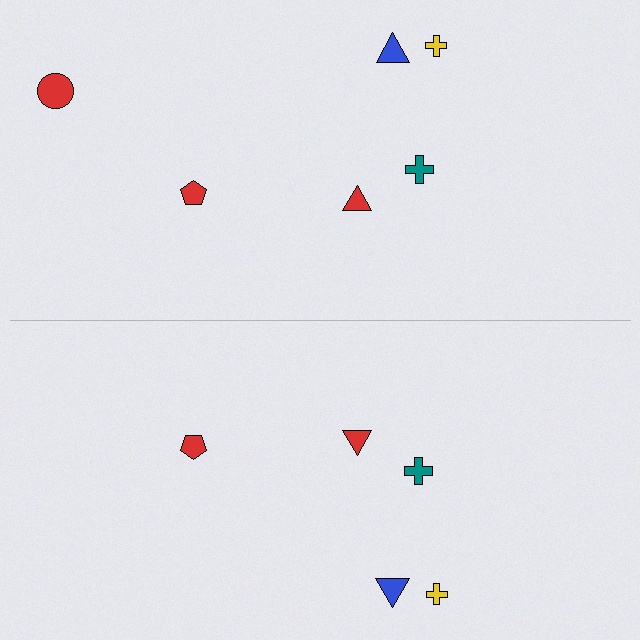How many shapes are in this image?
There are 11 shapes in this image.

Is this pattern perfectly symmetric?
No, the pattern is not perfectly symmetric. A red circle is missing from the bottom side.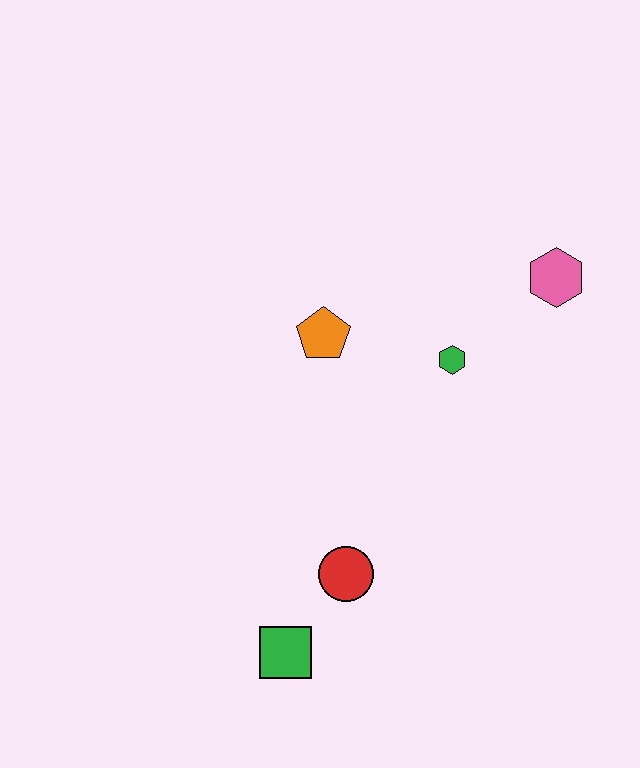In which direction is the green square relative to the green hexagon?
The green square is below the green hexagon.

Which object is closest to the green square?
The red circle is closest to the green square.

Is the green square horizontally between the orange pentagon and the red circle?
No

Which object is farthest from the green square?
The pink hexagon is farthest from the green square.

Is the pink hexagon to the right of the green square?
Yes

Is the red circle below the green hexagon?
Yes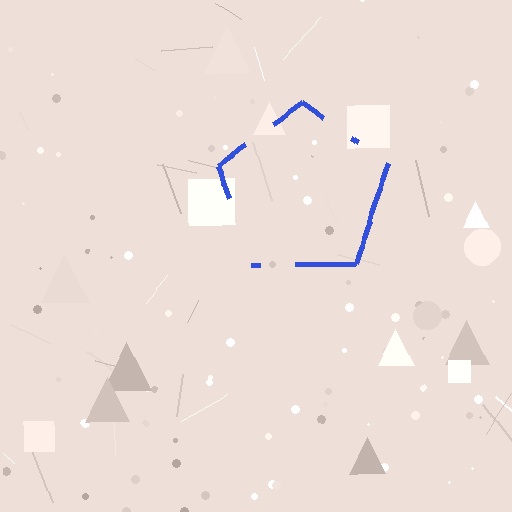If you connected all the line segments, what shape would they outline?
They would outline a pentagon.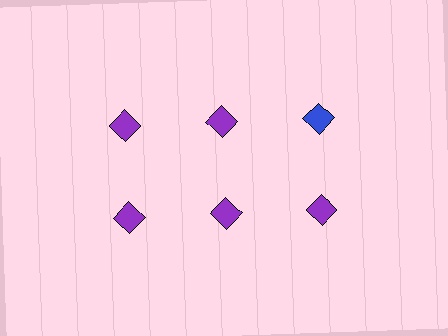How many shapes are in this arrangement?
There are 6 shapes arranged in a grid pattern.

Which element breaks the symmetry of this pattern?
The blue diamond in the top row, center column breaks the symmetry. All other shapes are purple diamonds.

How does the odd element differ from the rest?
It has a different color: blue instead of purple.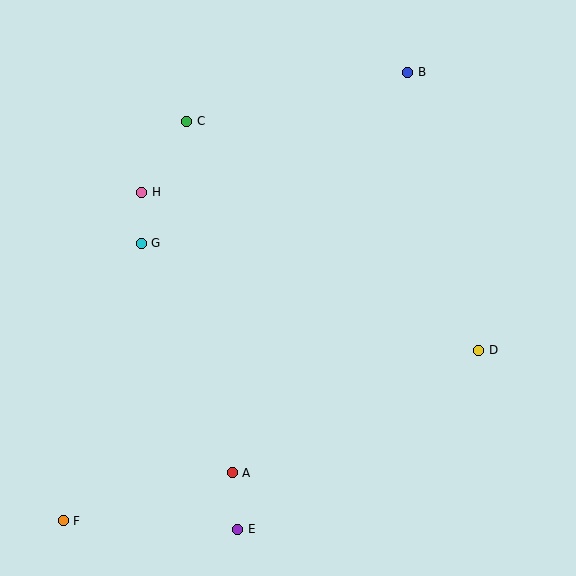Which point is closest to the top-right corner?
Point B is closest to the top-right corner.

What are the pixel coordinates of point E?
Point E is at (237, 530).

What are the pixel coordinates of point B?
Point B is at (408, 72).